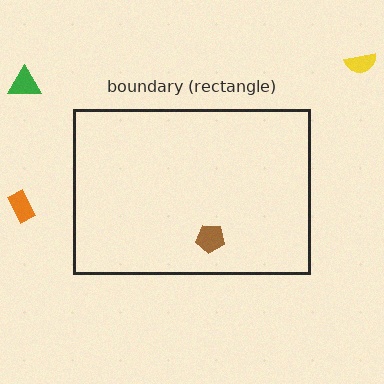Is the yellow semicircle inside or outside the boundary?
Outside.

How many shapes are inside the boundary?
1 inside, 3 outside.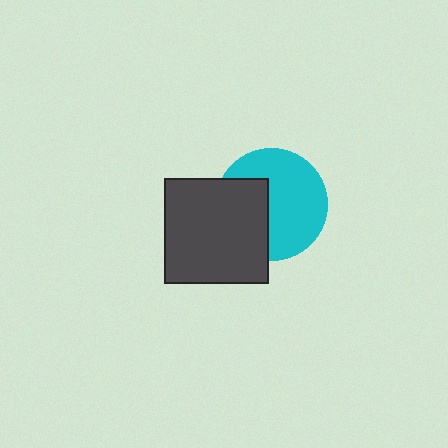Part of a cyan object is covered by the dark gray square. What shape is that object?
It is a circle.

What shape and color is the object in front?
The object in front is a dark gray square.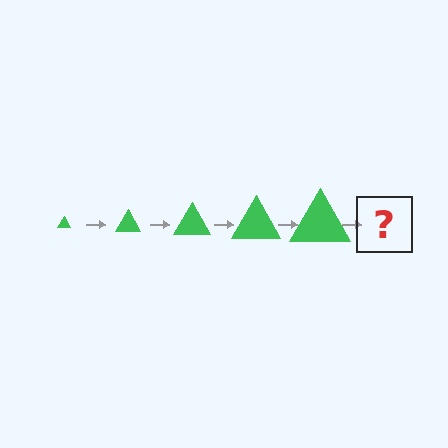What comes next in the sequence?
The next element should be a green triangle, larger than the previous one.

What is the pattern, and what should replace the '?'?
The pattern is that the triangle gets progressively larger each step. The '?' should be a green triangle, larger than the previous one.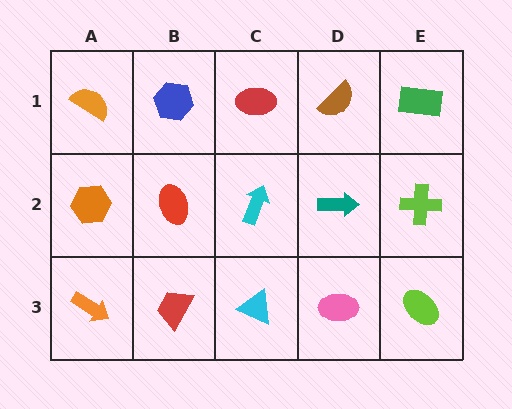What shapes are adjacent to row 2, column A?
An orange semicircle (row 1, column A), an orange arrow (row 3, column A), a red ellipse (row 2, column B).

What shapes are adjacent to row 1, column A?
An orange hexagon (row 2, column A), a blue hexagon (row 1, column B).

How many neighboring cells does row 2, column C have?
4.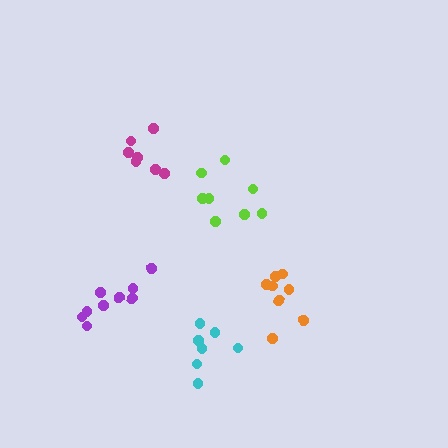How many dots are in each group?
Group 1: 8 dots, Group 2: 9 dots, Group 3: 8 dots, Group 4: 7 dots, Group 5: 7 dots (39 total).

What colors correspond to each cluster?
The clusters are colored: orange, purple, lime, cyan, magenta.